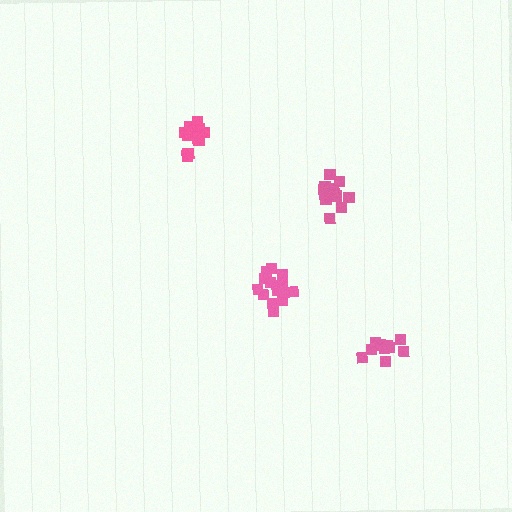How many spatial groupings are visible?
There are 4 spatial groupings.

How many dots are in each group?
Group 1: 13 dots, Group 2: 15 dots, Group 3: 11 dots, Group 4: 11 dots (50 total).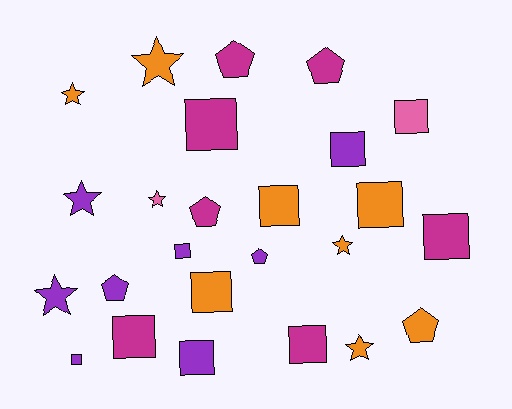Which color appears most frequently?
Purple, with 8 objects.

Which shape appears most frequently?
Square, with 12 objects.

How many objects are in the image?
There are 25 objects.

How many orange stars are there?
There are 4 orange stars.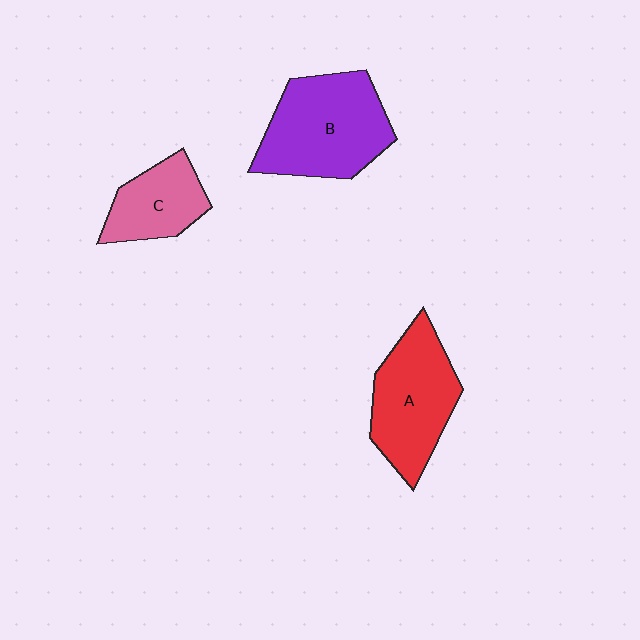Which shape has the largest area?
Shape B (purple).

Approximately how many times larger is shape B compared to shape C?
Approximately 1.8 times.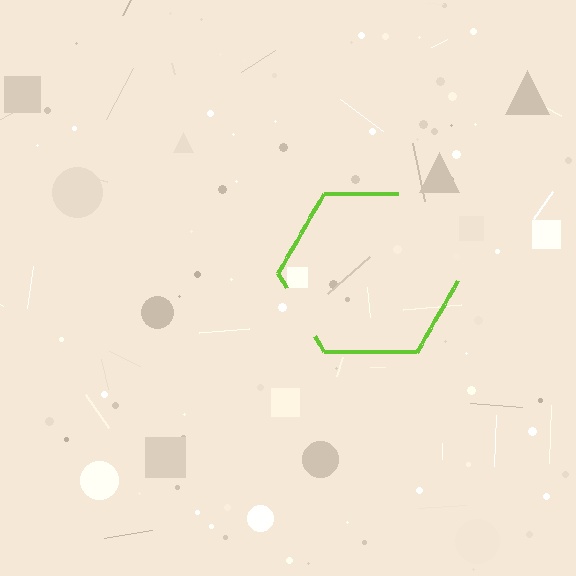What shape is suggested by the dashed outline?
The dashed outline suggests a hexagon.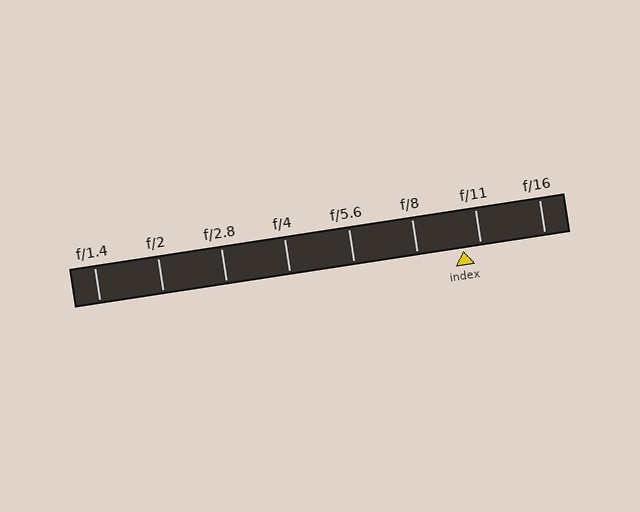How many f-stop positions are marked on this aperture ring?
There are 8 f-stop positions marked.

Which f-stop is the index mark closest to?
The index mark is closest to f/11.